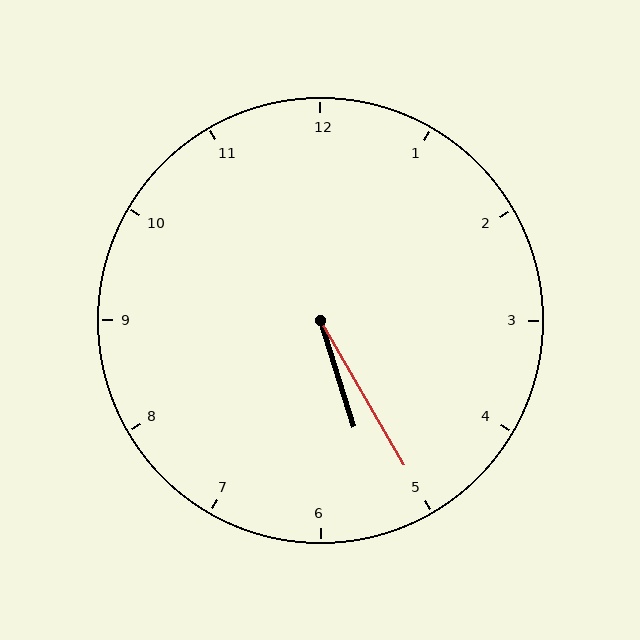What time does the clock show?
5:25.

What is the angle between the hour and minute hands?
Approximately 12 degrees.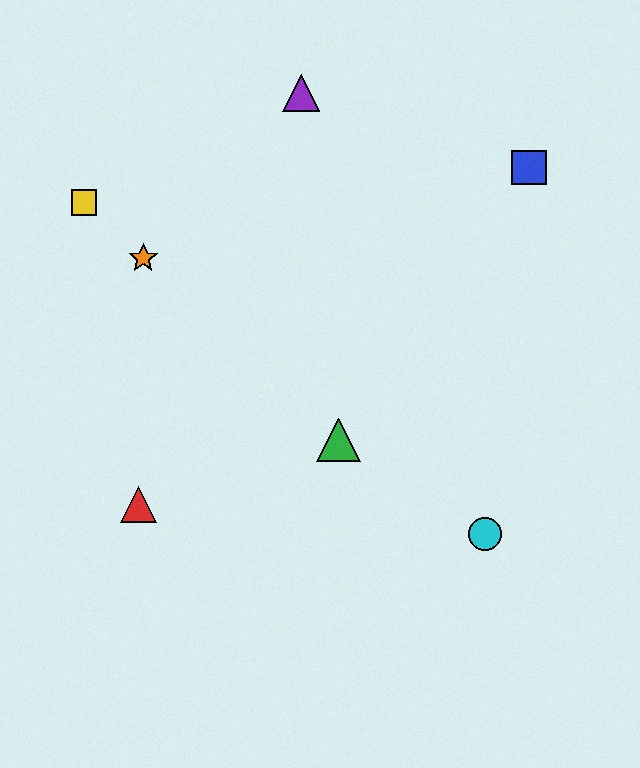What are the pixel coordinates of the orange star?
The orange star is at (143, 258).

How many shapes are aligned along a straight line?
3 shapes (the green triangle, the yellow square, the orange star) are aligned along a straight line.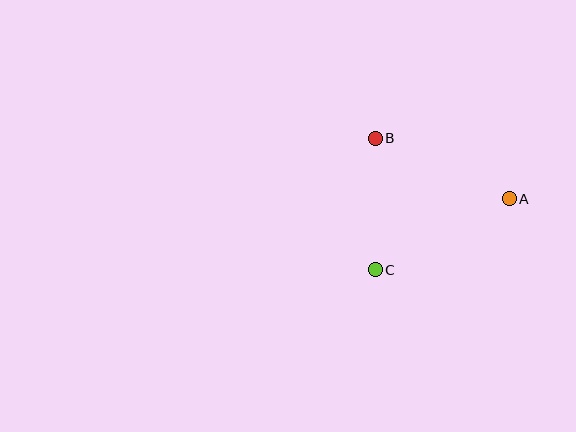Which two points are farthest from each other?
Points A and C are farthest from each other.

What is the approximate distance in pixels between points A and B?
The distance between A and B is approximately 147 pixels.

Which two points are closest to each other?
Points B and C are closest to each other.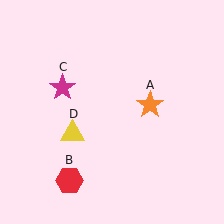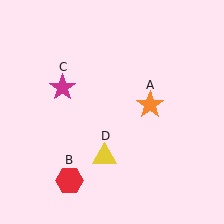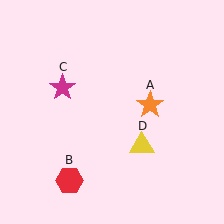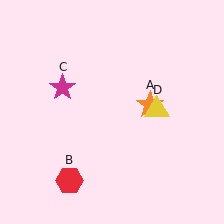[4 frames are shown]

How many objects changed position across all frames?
1 object changed position: yellow triangle (object D).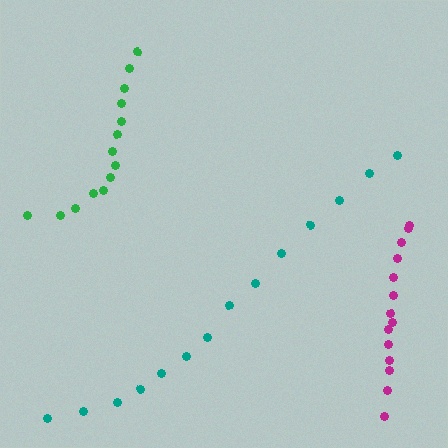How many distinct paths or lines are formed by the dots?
There are 3 distinct paths.